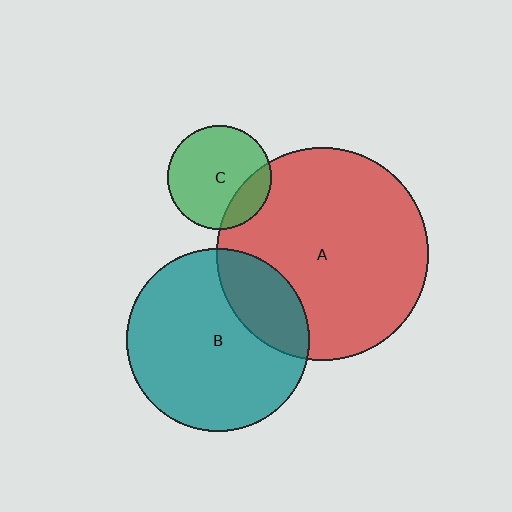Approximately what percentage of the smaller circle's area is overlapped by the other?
Approximately 20%.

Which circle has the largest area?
Circle A (red).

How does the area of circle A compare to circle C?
Approximately 4.2 times.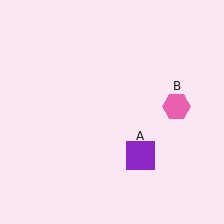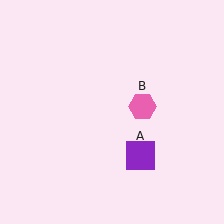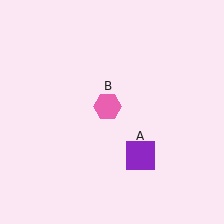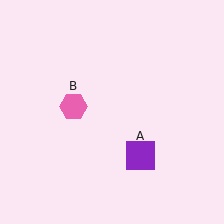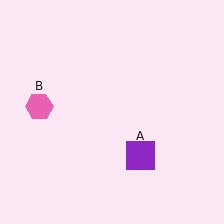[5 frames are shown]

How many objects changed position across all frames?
1 object changed position: pink hexagon (object B).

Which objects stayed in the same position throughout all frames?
Purple square (object A) remained stationary.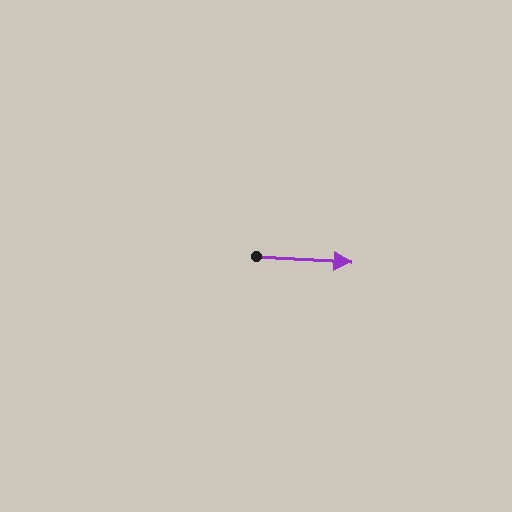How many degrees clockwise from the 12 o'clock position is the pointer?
Approximately 93 degrees.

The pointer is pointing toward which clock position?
Roughly 3 o'clock.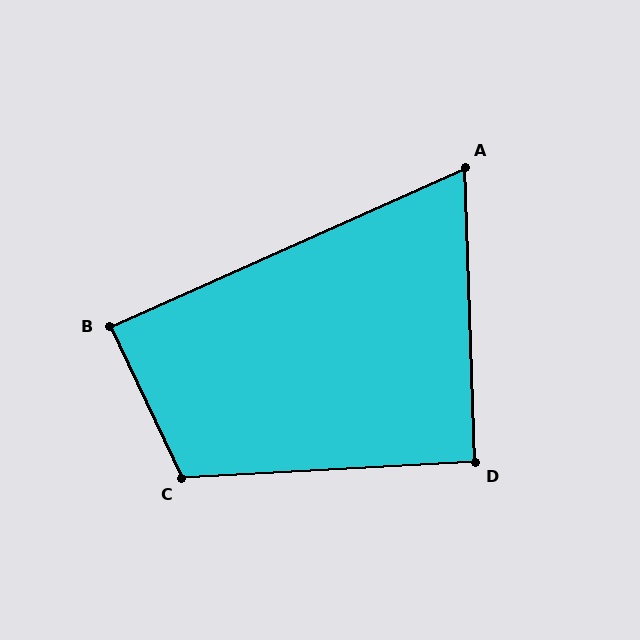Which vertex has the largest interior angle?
C, at approximately 112 degrees.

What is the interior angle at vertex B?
Approximately 89 degrees (approximately right).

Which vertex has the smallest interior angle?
A, at approximately 68 degrees.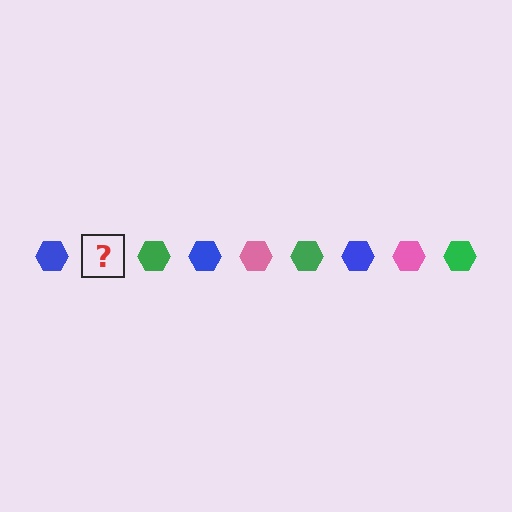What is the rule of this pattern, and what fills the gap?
The rule is that the pattern cycles through blue, pink, green hexagons. The gap should be filled with a pink hexagon.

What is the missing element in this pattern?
The missing element is a pink hexagon.